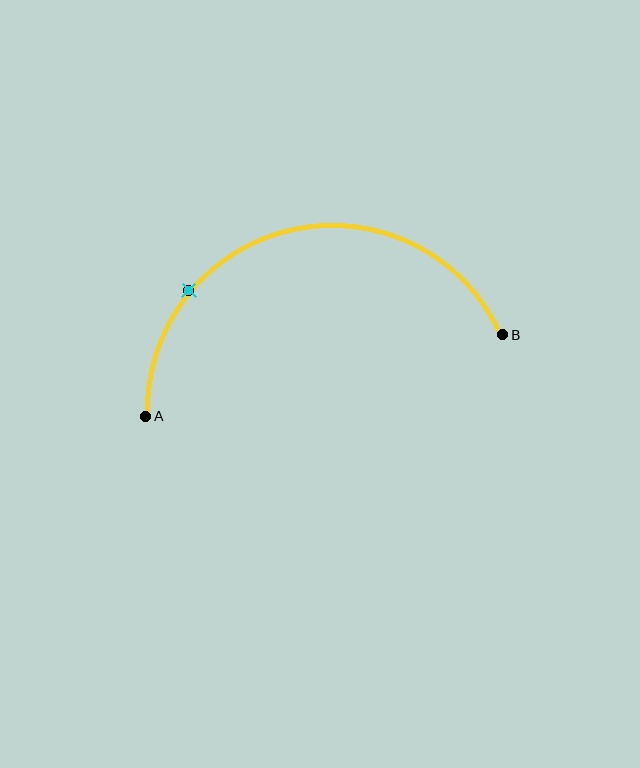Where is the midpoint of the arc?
The arc midpoint is the point on the curve farthest from the straight line joining A and B. It sits above that line.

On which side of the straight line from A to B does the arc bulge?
The arc bulges above the straight line connecting A and B.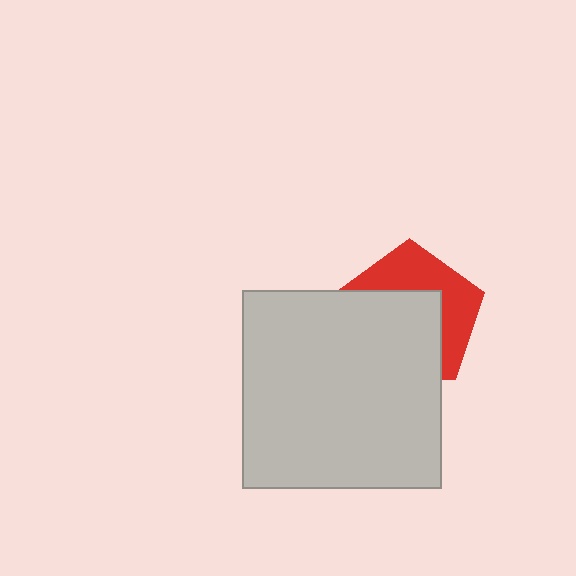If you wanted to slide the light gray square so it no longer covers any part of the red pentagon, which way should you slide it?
Slide it down — that is the most direct way to separate the two shapes.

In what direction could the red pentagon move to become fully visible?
The red pentagon could move up. That would shift it out from behind the light gray square entirely.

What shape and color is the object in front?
The object in front is a light gray square.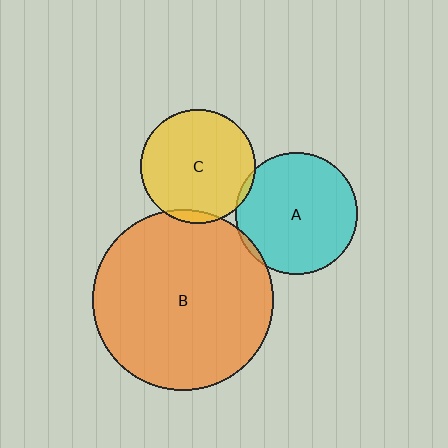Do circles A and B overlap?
Yes.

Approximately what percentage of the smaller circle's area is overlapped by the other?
Approximately 5%.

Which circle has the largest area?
Circle B (orange).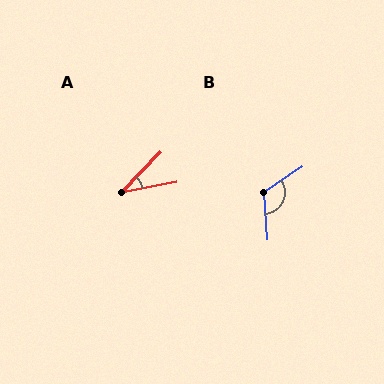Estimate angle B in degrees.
Approximately 120 degrees.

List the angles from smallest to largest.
A (35°), B (120°).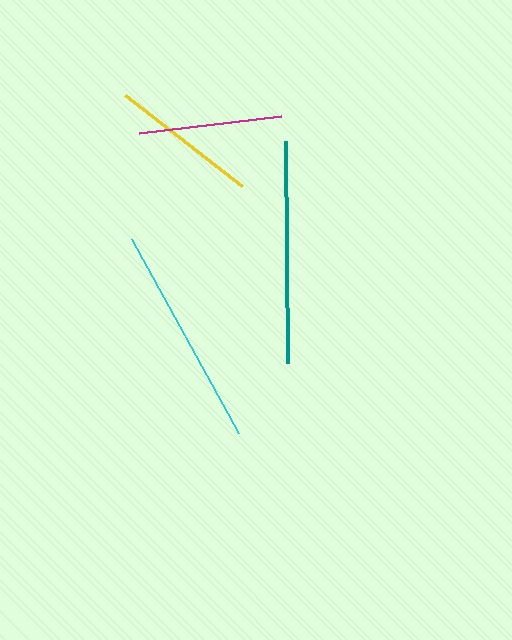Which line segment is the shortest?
The magenta line is the shortest at approximately 143 pixels.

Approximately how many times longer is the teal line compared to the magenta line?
The teal line is approximately 1.5 times the length of the magenta line.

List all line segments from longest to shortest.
From longest to shortest: teal, cyan, yellow, magenta.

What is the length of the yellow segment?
The yellow segment is approximately 148 pixels long.